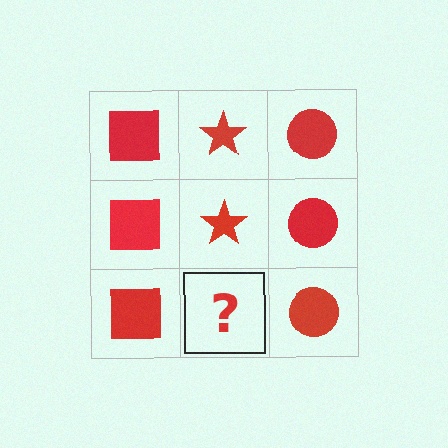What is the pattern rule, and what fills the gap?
The rule is that each column has a consistent shape. The gap should be filled with a red star.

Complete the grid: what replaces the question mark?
The question mark should be replaced with a red star.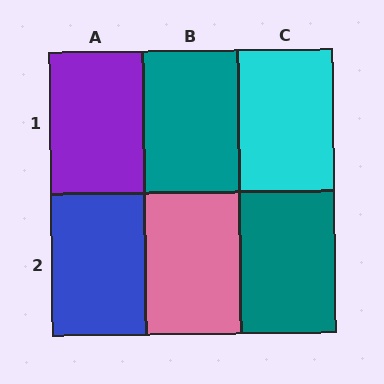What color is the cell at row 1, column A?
Purple.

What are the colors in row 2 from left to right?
Blue, pink, teal.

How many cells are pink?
1 cell is pink.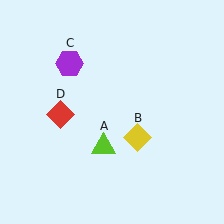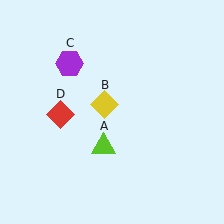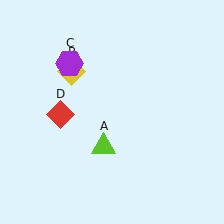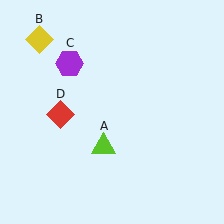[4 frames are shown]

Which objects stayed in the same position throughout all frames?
Lime triangle (object A) and purple hexagon (object C) and red diamond (object D) remained stationary.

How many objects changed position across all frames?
1 object changed position: yellow diamond (object B).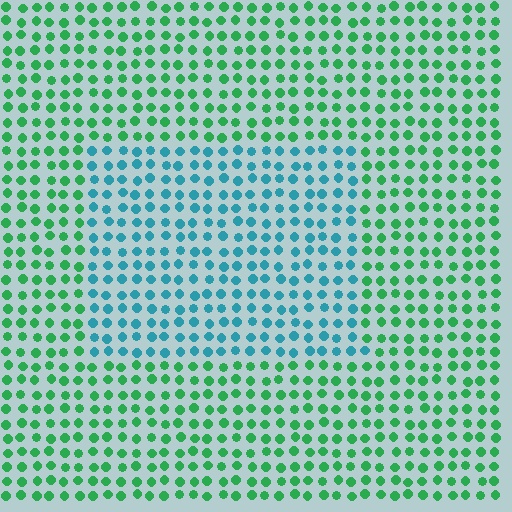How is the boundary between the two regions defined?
The boundary is defined purely by a slight shift in hue (about 49 degrees). Spacing, size, and orientation are identical on both sides.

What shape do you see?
I see a rectangle.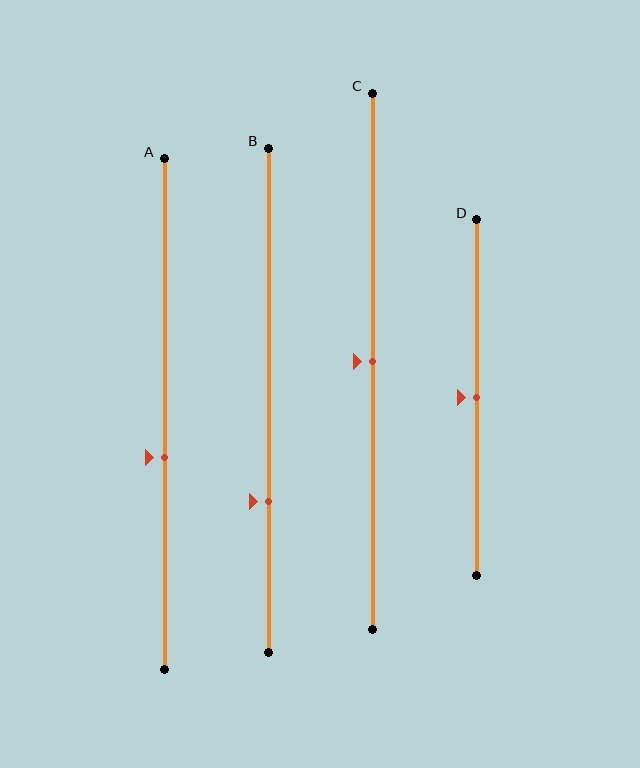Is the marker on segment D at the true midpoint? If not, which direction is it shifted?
Yes, the marker on segment D is at the true midpoint.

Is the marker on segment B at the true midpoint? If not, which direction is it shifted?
No, the marker on segment B is shifted downward by about 20% of the segment length.